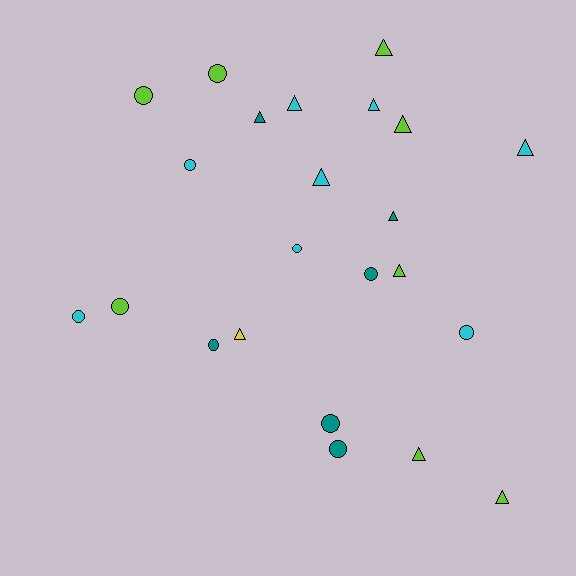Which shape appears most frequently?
Triangle, with 12 objects.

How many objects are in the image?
There are 23 objects.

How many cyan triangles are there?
There are 4 cyan triangles.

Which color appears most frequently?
Cyan, with 8 objects.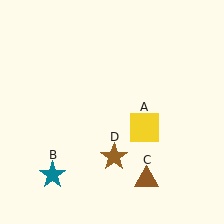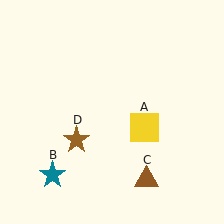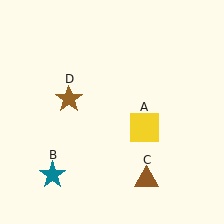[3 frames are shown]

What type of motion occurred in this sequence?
The brown star (object D) rotated clockwise around the center of the scene.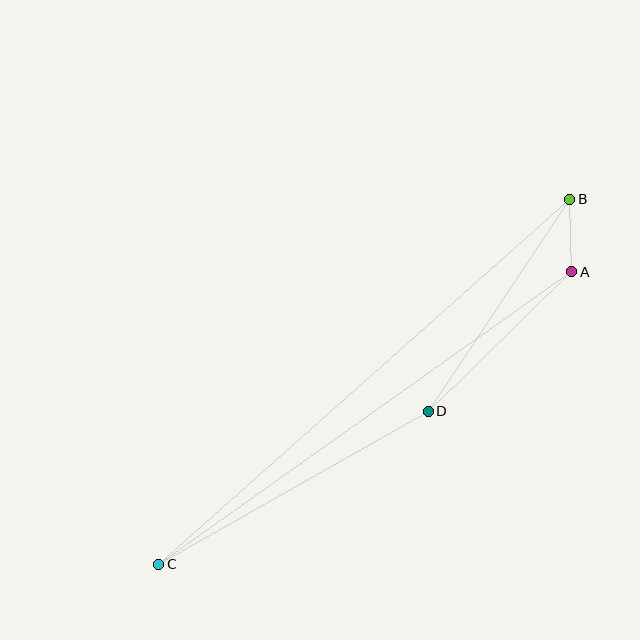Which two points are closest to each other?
Points A and B are closest to each other.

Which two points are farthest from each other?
Points B and C are farthest from each other.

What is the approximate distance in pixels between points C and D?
The distance between C and D is approximately 310 pixels.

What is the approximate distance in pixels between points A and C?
The distance between A and C is approximately 506 pixels.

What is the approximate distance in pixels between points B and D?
The distance between B and D is approximately 255 pixels.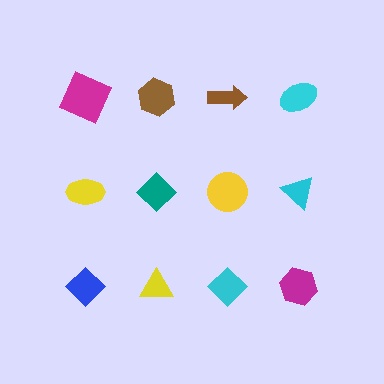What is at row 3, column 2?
A yellow triangle.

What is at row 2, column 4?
A cyan triangle.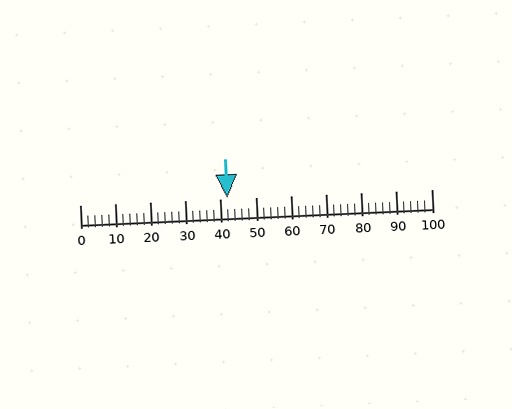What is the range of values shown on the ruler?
The ruler shows values from 0 to 100.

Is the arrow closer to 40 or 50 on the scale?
The arrow is closer to 40.